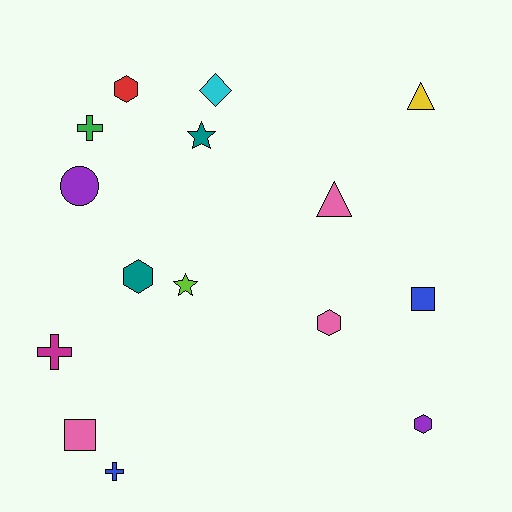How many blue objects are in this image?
There are 2 blue objects.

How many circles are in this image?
There is 1 circle.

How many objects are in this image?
There are 15 objects.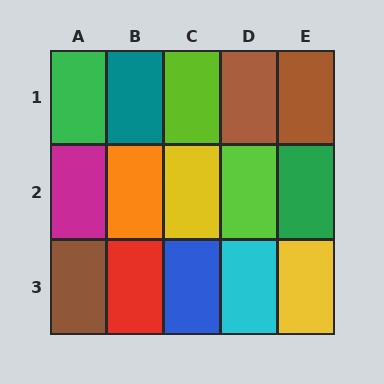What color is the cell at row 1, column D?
Brown.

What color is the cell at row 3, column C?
Blue.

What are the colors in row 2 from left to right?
Magenta, orange, yellow, lime, green.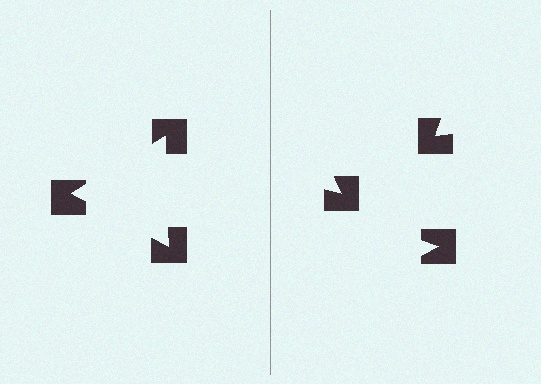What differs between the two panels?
The notched squares are positioned identically on both sides; only the wedge orientations differ. On the left they align to a triangle; on the right they are misaligned.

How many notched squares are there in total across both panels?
6 — 3 on each side.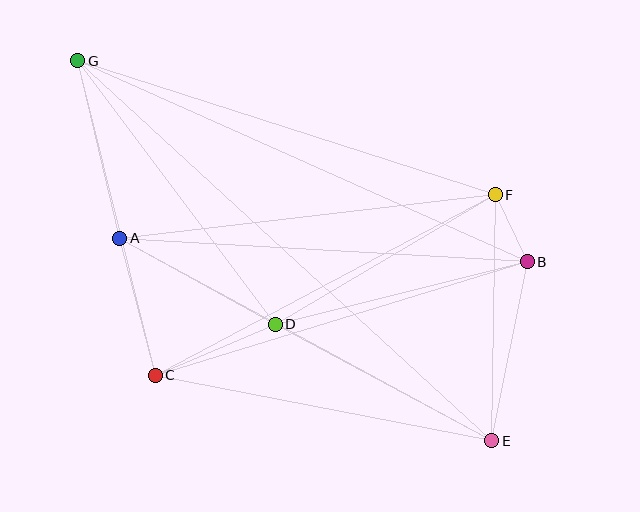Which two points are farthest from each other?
Points E and G are farthest from each other.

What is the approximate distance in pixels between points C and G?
The distance between C and G is approximately 324 pixels.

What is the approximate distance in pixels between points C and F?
The distance between C and F is approximately 385 pixels.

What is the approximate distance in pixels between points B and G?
The distance between B and G is approximately 492 pixels.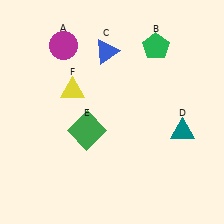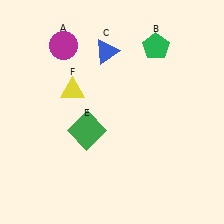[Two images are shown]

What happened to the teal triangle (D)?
The teal triangle (D) was removed in Image 2. It was in the bottom-right area of Image 1.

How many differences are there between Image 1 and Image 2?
There is 1 difference between the two images.